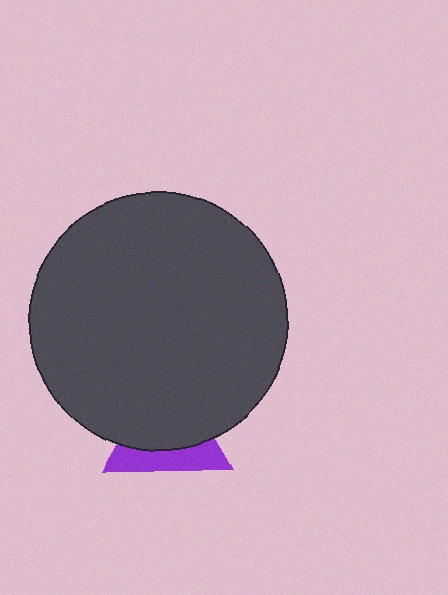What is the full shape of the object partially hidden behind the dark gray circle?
The partially hidden object is a purple triangle.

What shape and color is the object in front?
The object in front is a dark gray circle.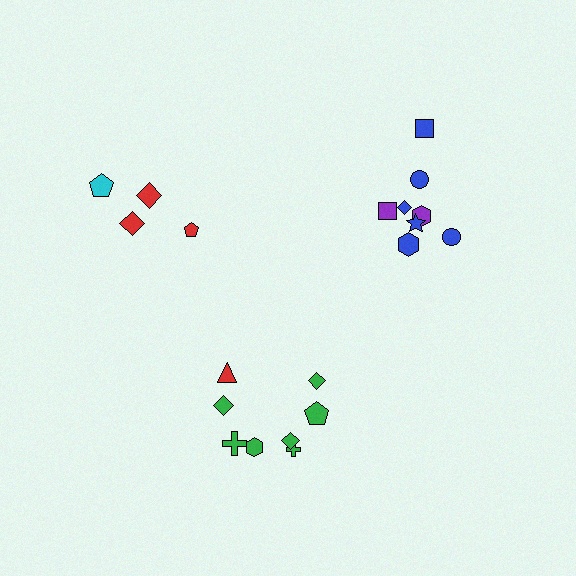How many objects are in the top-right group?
There are 8 objects.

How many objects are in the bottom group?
There are 8 objects.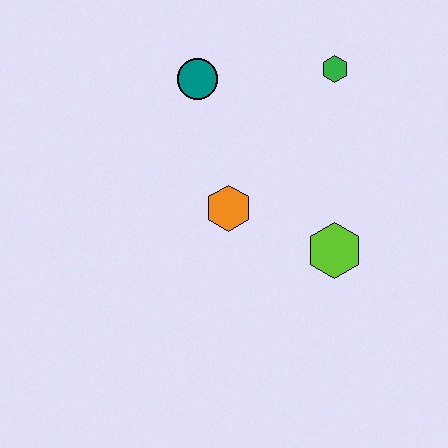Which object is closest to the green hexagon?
The teal circle is closest to the green hexagon.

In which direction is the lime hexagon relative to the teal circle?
The lime hexagon is below the teal circle.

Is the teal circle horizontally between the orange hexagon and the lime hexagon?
No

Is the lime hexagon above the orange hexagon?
No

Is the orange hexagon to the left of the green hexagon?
Yes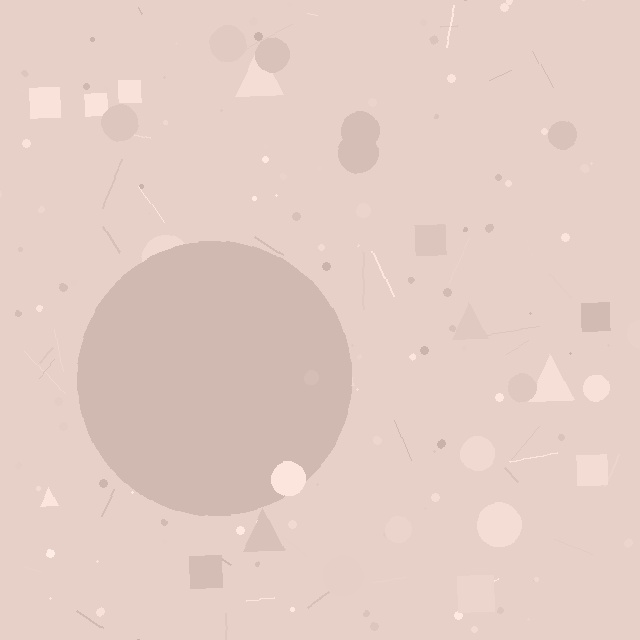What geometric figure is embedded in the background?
A circle is embedded in the background.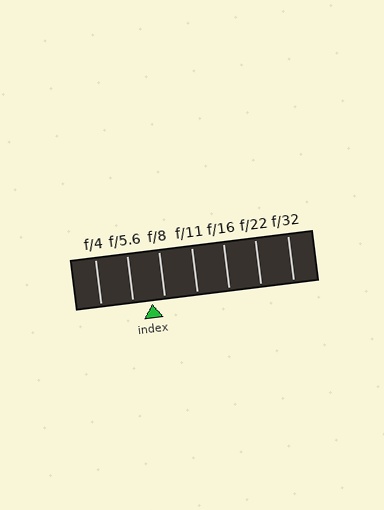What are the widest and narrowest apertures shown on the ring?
The widest aperture shown is f/4 and the narrowest is f/32.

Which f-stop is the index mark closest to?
The index mark is closest to f/8.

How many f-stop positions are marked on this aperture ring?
There are 7 f-stop positions marked.